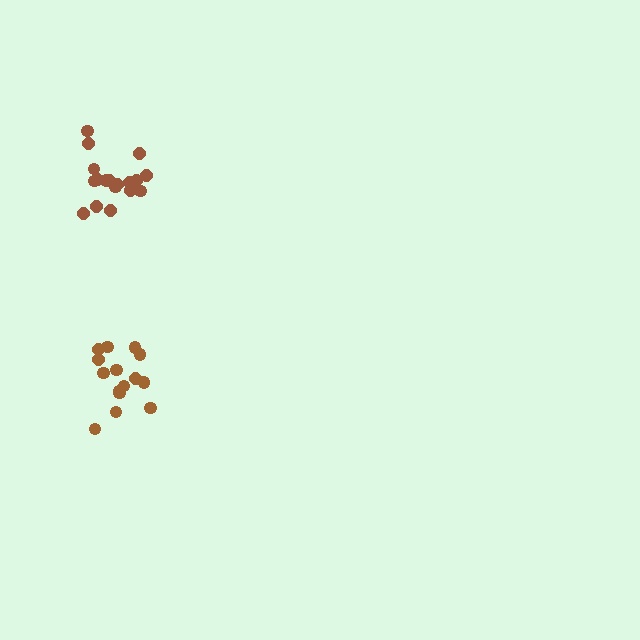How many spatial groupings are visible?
There are 2 spatial groupings.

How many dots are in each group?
Group 1: 15 dots, Group 2: 18 dots (33 total).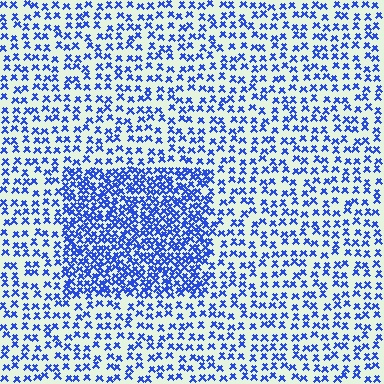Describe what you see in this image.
The image contains small blue elements arranged at two different densities. A rectangle-shaped region is visible where the elements are more densely packed than the surrounding area.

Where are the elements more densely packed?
The elements are more densely packed inside the rectangle boundary.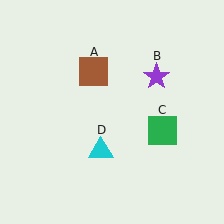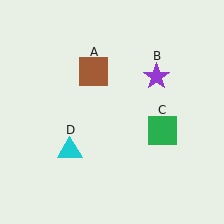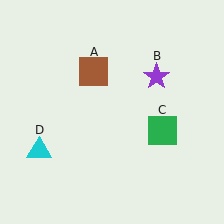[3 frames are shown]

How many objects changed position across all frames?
1 object changed position: cyan triangle (object D).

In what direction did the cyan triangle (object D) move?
The cyan triangle (object D) moved left.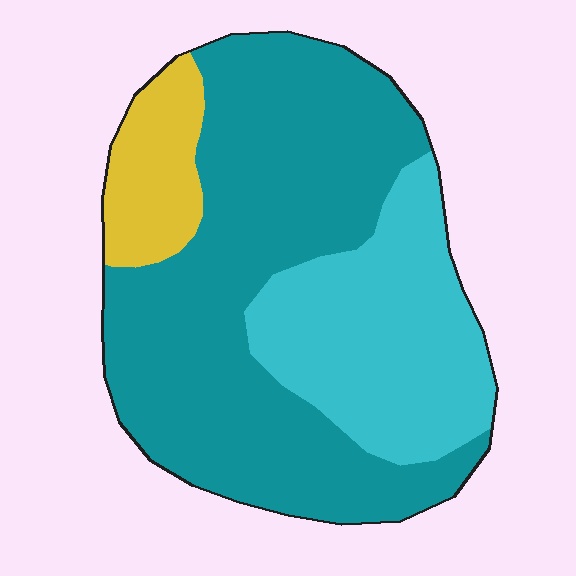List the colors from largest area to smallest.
From largest to smallest: teal, cyan, yellow.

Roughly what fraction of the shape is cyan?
Cyan takes up between a sixth and a third of the shape.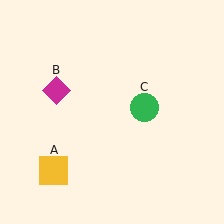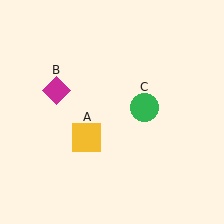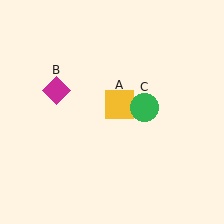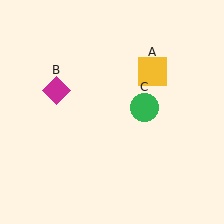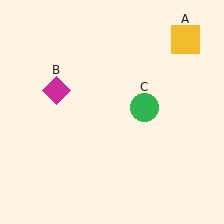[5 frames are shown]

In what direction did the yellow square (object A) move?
The yellow square (object A) moved up and to the right.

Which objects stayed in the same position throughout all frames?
Magenta diamond (object B) and green circle (object C) remained stationary.